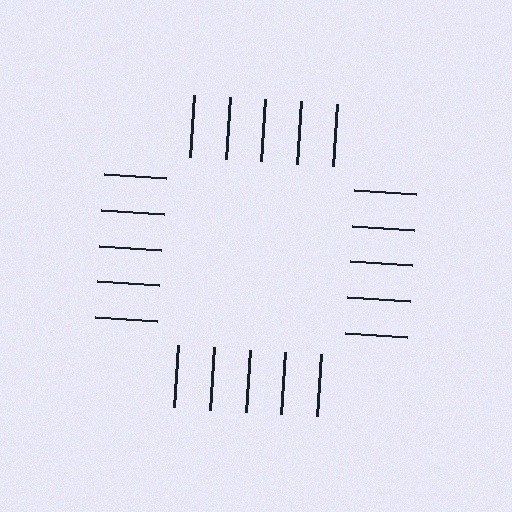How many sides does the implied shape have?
4 sides — the line-ends trace a square.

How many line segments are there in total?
20 — 5 along each of the 4 edges.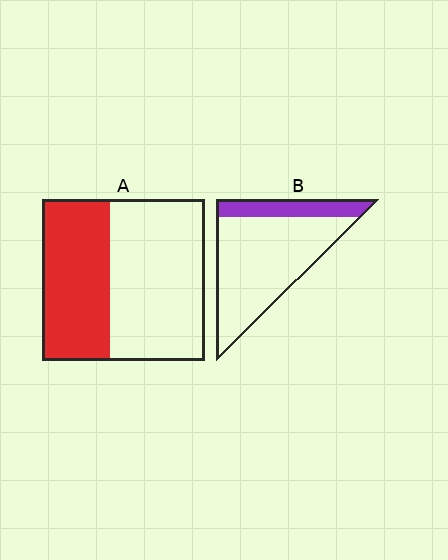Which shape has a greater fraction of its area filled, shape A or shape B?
Shape A.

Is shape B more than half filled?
No.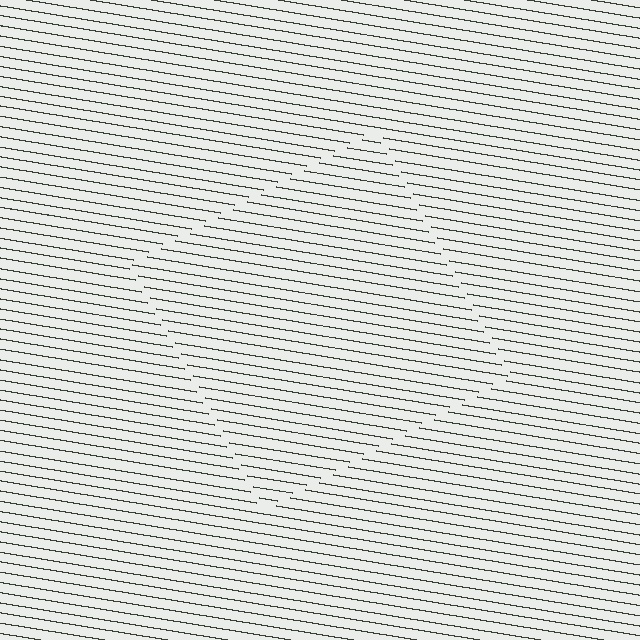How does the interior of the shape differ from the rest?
The interior of the shape contains the same grating, shifted by half a period — the contour is defined by the phase discontinuity where line-ends from the inner and outer gratings abut.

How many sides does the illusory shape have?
4 sides — the line-ends trace a square.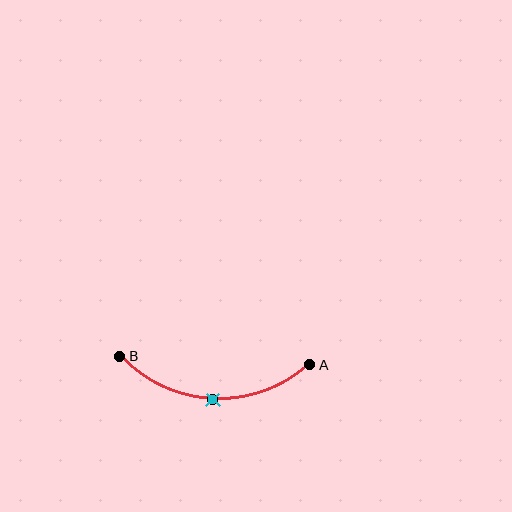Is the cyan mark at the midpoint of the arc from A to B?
Yes. The cyan mark lies on the arc at equal arc-length from both A and B — it is the arc midpoint.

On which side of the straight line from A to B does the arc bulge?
The arc bulges below the straight line connecting A and B.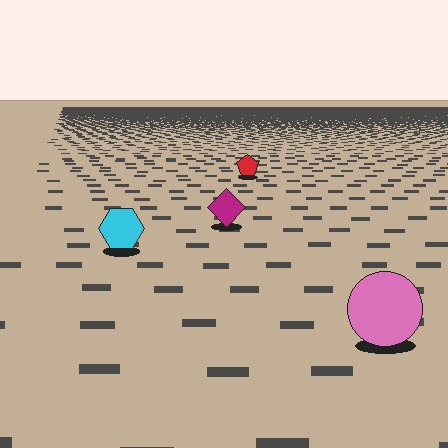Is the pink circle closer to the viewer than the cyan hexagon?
Yes. The pink circle is closer — you can tell from the texture gradient: the ground texture is coarser near it.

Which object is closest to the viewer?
The pink circle is closest. The texture marks near it are larger and more spread out.